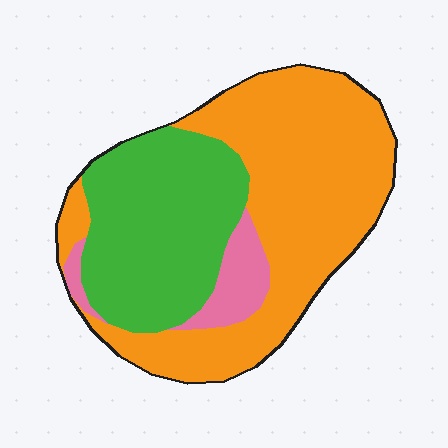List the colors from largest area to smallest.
From largest to smallest: orange, green, pink.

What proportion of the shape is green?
Green takes up between a third and a half of the shape.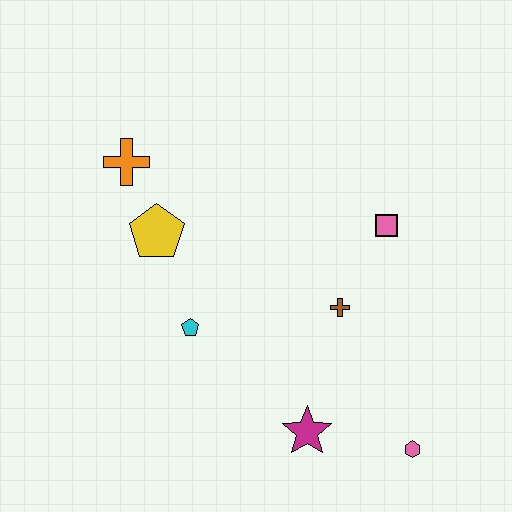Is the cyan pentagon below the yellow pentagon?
Yes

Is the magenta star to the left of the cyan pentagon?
No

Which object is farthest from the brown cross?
The orange cross is farthest from the brown cross.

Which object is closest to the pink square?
The brown cross is closest to the pink square.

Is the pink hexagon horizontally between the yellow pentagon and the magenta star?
No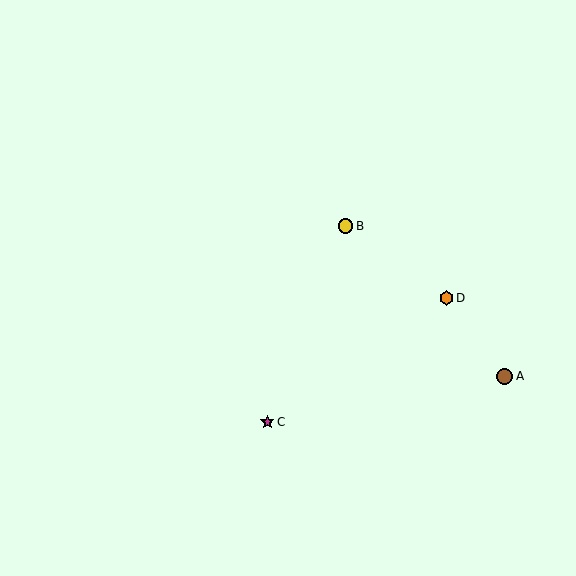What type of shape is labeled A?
Shape A is a brown circle.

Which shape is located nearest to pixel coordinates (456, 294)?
The orange hexagon (labeled D) at (446, 298) is nearest to that location.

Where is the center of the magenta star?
The center of the magenta star is at (267, 422).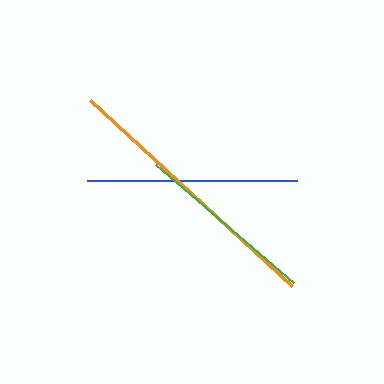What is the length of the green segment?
The green segment is approximately 182 pixels long.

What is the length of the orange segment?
The orange segment is approximately 275 pixels long.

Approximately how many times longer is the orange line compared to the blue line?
The orange line is approximately 1.3 times the length of the blue line.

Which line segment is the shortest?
The green line is the shortest at approximately 182 pixels.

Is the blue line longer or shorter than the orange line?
The orange line is longer than the blue line.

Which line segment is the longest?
The orange line is the longest at approximately 275 pixels.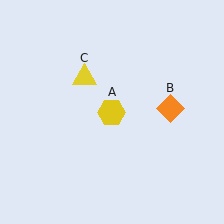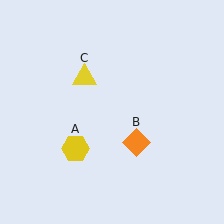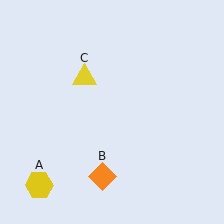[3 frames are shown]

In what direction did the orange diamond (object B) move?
The orange diamond (object B) moved down and to the left.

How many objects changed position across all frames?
2 objects changed position: yellow hexagon (object A), orange diamond (object B).